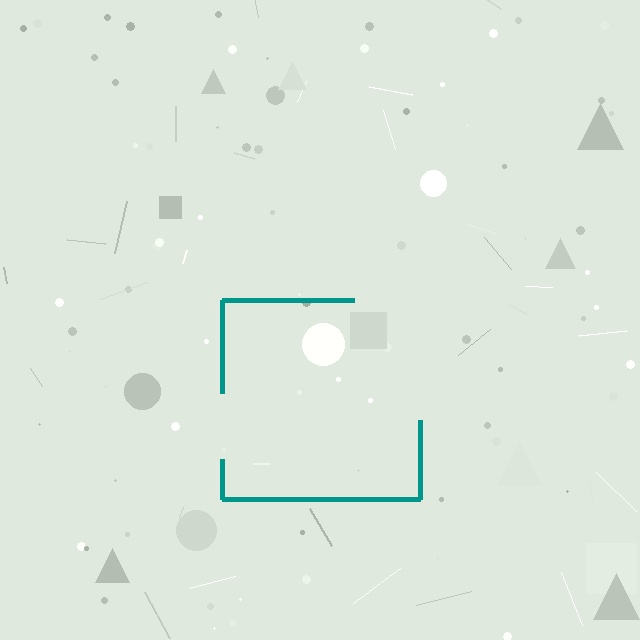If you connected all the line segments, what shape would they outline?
They would outline a square.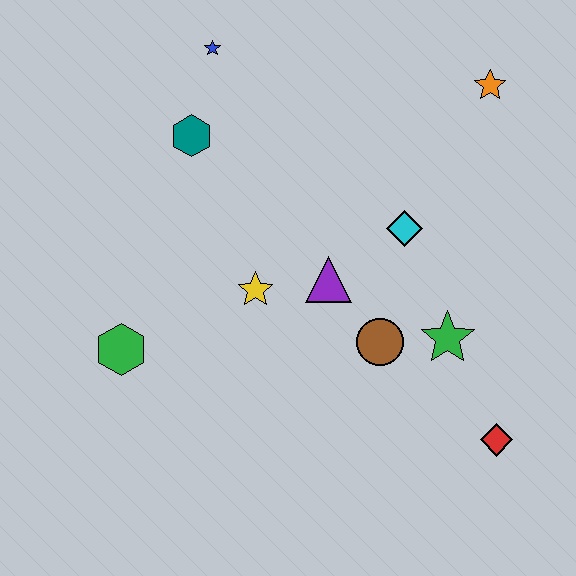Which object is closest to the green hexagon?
The yellow star is closest to the green hexagon.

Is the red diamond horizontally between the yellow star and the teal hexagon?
No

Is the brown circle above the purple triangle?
No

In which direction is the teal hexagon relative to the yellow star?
The teal hexagon is above the yellow star.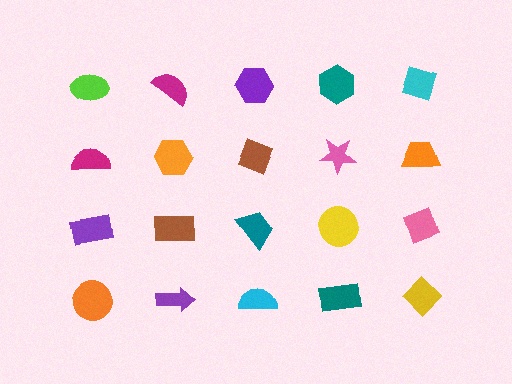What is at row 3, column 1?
A purple rectangle.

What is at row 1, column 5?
A cyan diamond.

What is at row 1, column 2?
A magenta semicircle.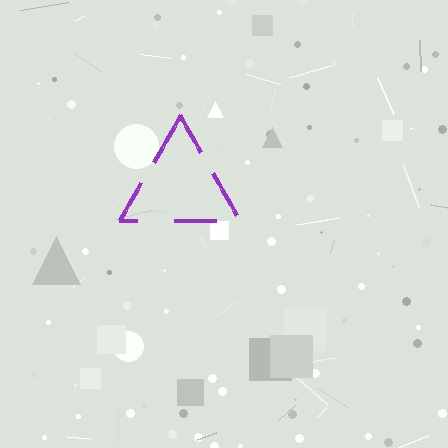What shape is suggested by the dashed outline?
The dashed outline suggests a triangle.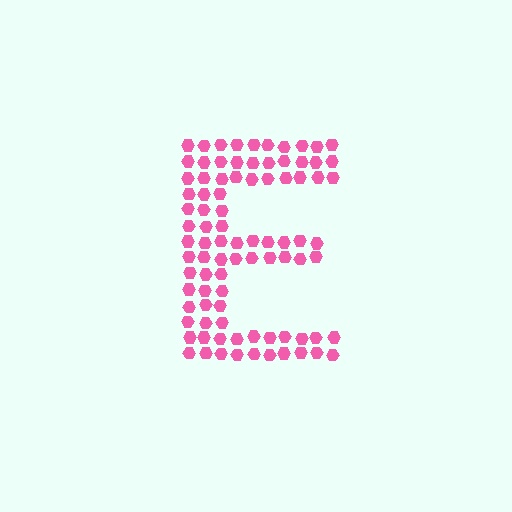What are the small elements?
The small elements are hexagons.